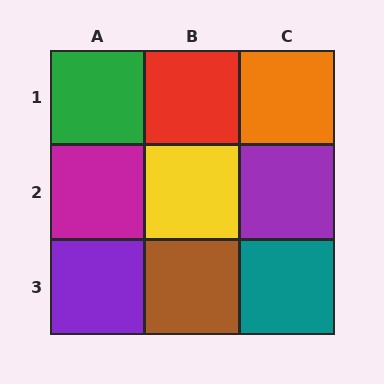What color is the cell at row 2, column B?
Yellow.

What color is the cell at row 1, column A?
Green.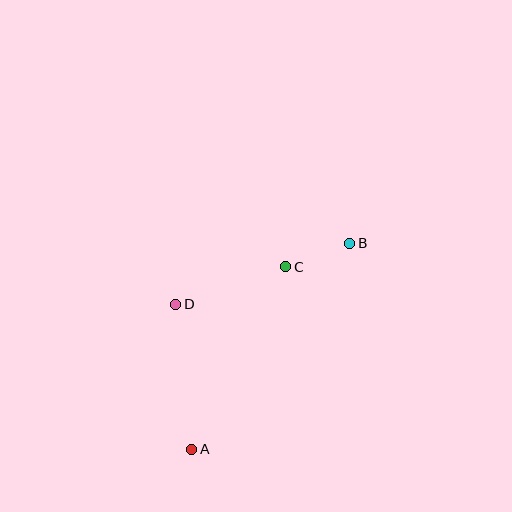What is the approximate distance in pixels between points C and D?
The distance between C and D is approximately 116 pixels.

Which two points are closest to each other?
Points B and C are closest to each other.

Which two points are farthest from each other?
Points A and B are farthest from each other.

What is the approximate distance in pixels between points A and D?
The distance between A and D is approximately 146 pixels.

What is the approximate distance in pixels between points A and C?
The distance between A and C is approximately 206 pixels.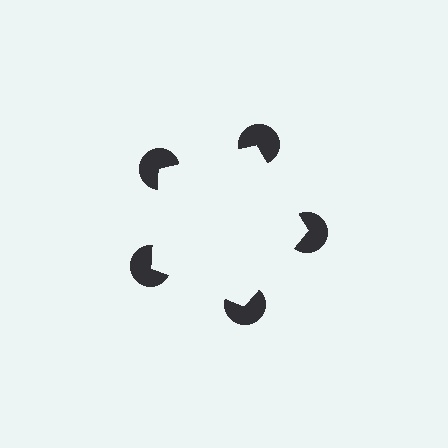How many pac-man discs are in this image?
There are 5 — one at each vertex of the illusory pentagon.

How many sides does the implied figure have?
5 sides.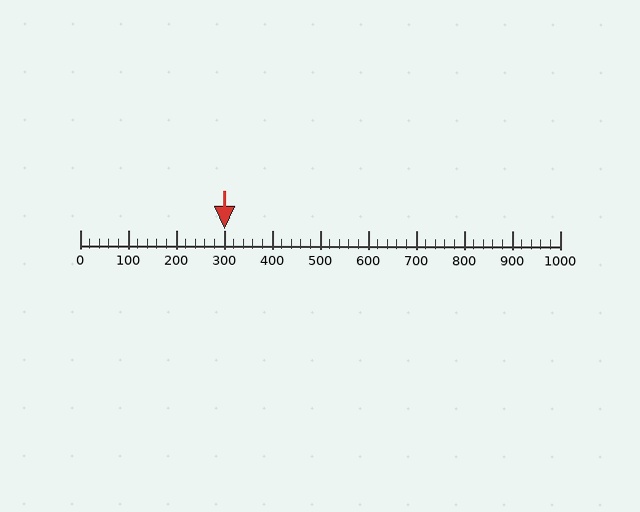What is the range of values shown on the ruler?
The ruler shows values from 0 to 1000.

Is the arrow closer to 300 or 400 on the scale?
The arrow is closer to 300.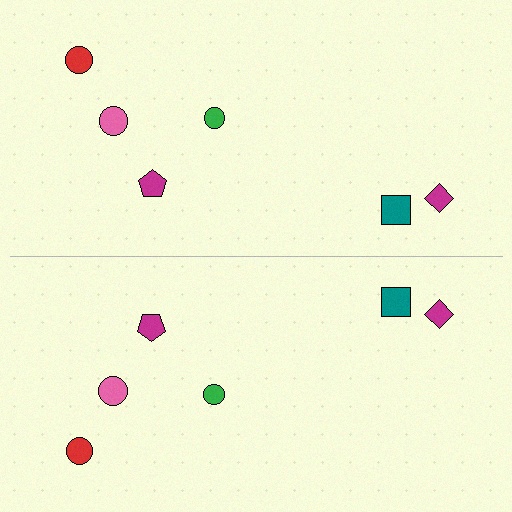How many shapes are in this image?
There are 12 shapes in this image.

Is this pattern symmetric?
Yes, this pattern has bilateral (reflection) symmetry.